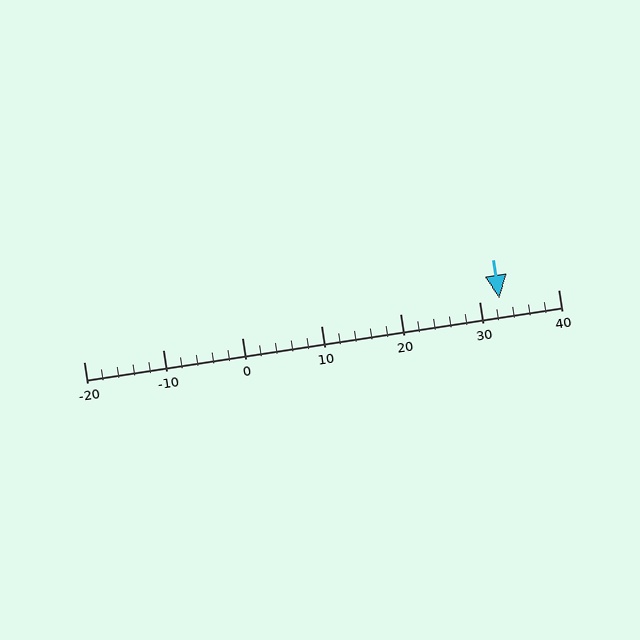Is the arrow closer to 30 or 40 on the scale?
The arrow is closer to 30.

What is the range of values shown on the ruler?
The ruler shows values from -20 to 40.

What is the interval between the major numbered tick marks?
The major tick marks are spaced 10 units apart.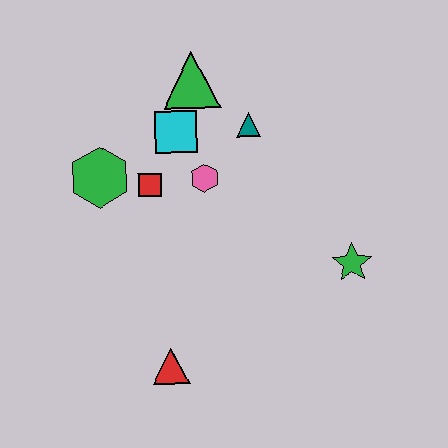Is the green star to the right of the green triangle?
Yes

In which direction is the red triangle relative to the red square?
The red triangle is below the red square.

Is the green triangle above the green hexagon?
Yes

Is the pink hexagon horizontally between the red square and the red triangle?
No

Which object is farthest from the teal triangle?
The red triangle is farthest from the teal triangle.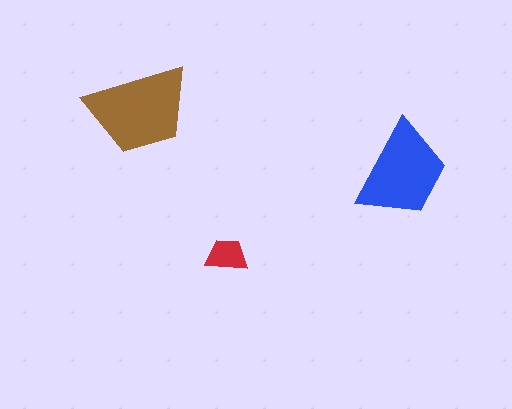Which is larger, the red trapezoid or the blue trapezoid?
The blue one.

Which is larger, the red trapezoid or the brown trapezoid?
The brown one.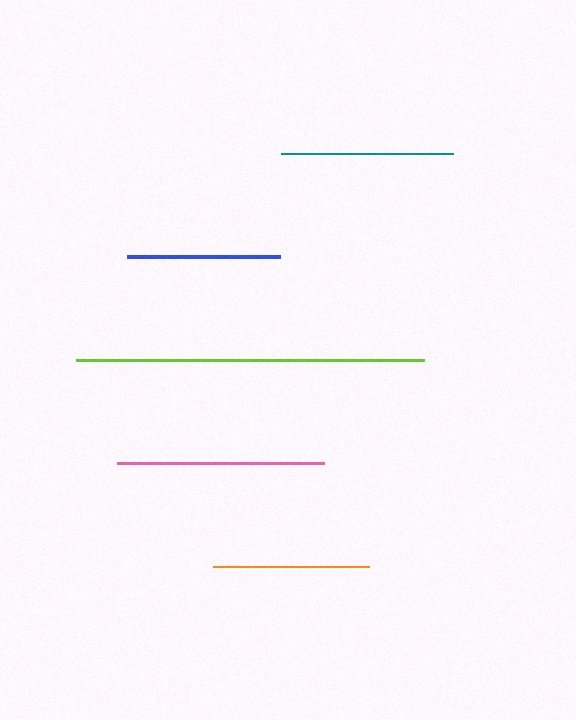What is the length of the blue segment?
The blue segment is approximately 154 pixels long.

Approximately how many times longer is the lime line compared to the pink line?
The lime line is approximately 1.7 times the length of the pink line.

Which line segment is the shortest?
The blue line is the shortest at approximately 154 pixels.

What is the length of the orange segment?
The orange segment is approximately 155 pixels long.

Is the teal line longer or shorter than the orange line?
The teal line is longer than the orange line.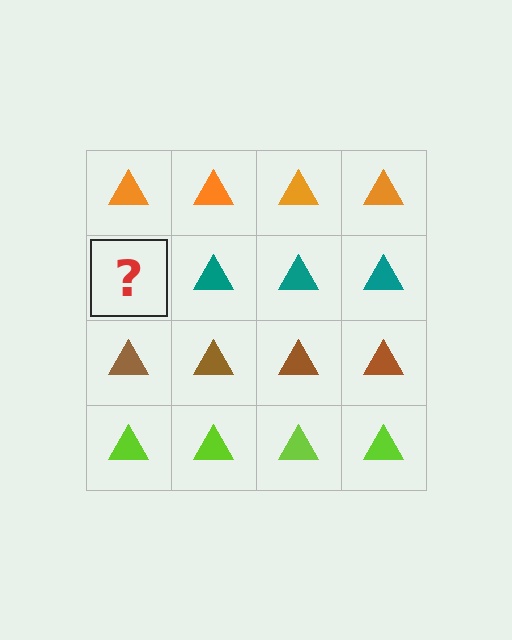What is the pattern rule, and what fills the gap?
The rule is that each row has a consistent color. The gap should be filled with a teal triangle.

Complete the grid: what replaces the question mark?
The question mark should be replaced with a teal triangle.